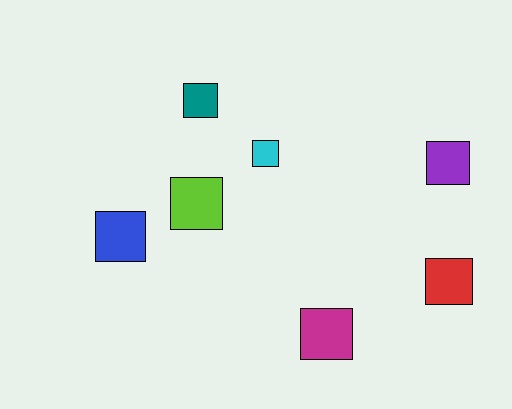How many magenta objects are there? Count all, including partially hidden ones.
There is 1 magenta object.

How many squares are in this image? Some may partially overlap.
There are 7 squares.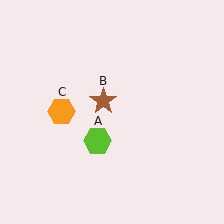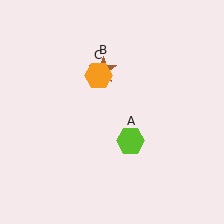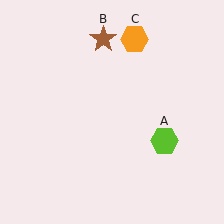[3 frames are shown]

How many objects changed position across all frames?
3 objects changed position: lime hexagon (object A), brown star (object B), orange hexagon (object C).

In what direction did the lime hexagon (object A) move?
The lime hexagon (object A) moved right.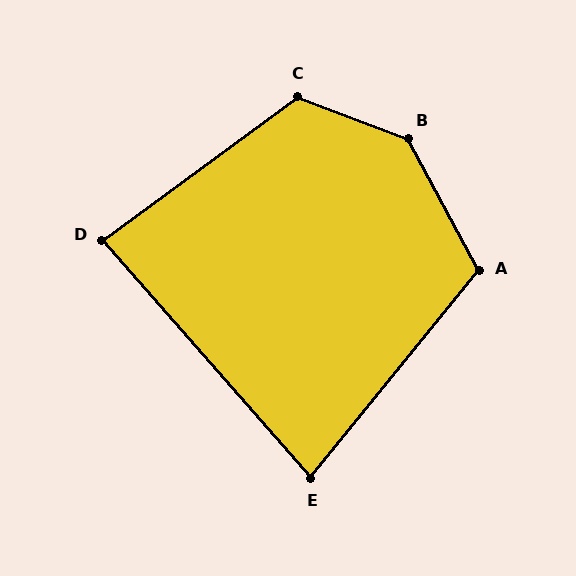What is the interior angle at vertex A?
Approximately 113 degrees (obtuse).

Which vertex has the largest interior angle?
B, at approximately 139 degrees.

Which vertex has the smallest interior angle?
E, at approximately 80 degrees.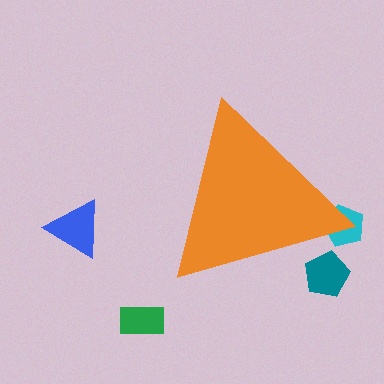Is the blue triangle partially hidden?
No, the blue triangle is fully visible.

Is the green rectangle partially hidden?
No, the green rectangle is fully visible.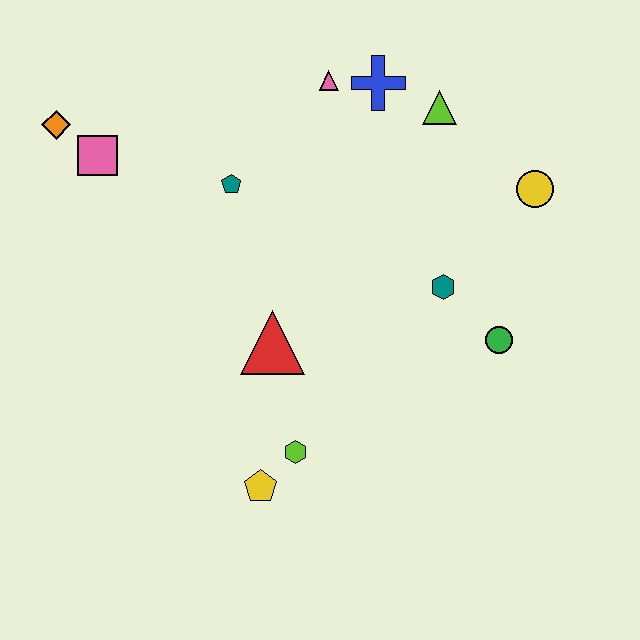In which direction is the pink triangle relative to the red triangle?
The pink triangle is above the red triangle.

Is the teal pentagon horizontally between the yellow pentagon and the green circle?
No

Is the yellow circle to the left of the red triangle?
No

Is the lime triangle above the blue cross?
No